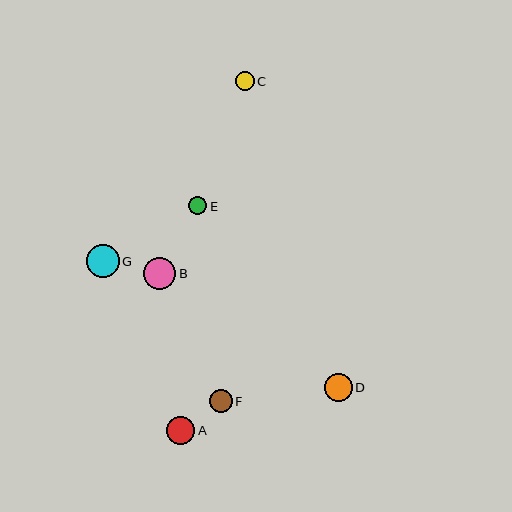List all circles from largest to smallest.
From largest to smallest: G, B, A, D, F, C, E.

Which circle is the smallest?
Circle E is the smallest with a size of approximately 18 pixels.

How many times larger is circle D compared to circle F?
Circle D is approximately 1.2 times the size of circle F.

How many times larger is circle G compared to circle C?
Circle G is approximately 1.7 times the size of circle C.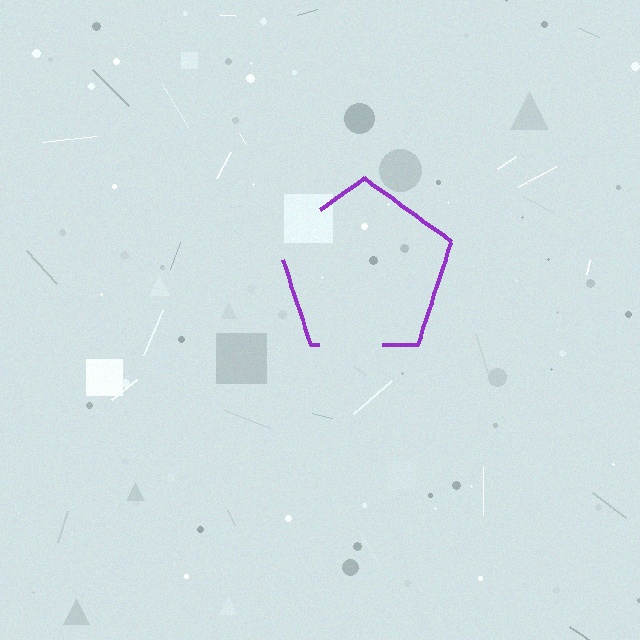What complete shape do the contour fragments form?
The contour fragments form a pentagon.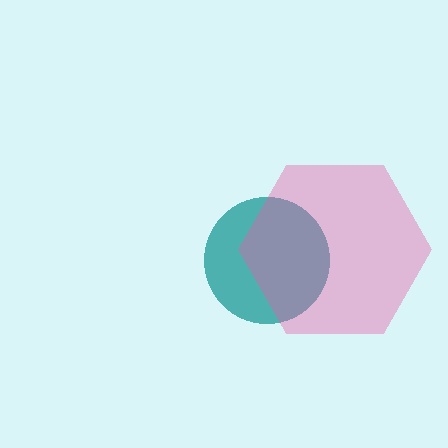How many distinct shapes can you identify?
There are 2 distinct shapes: a teal circle, a pink hexagon.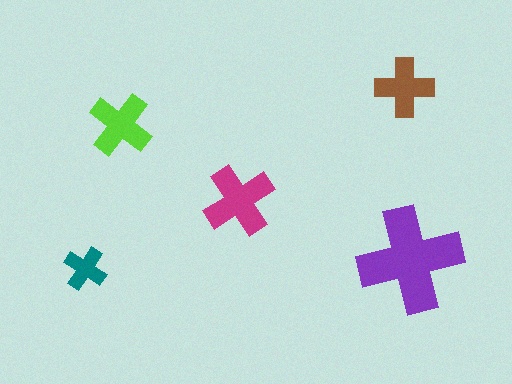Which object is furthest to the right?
The purple cross is rightmost.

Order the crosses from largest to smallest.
the purple one, the magenta one, the lime one, the brown one, the teal one.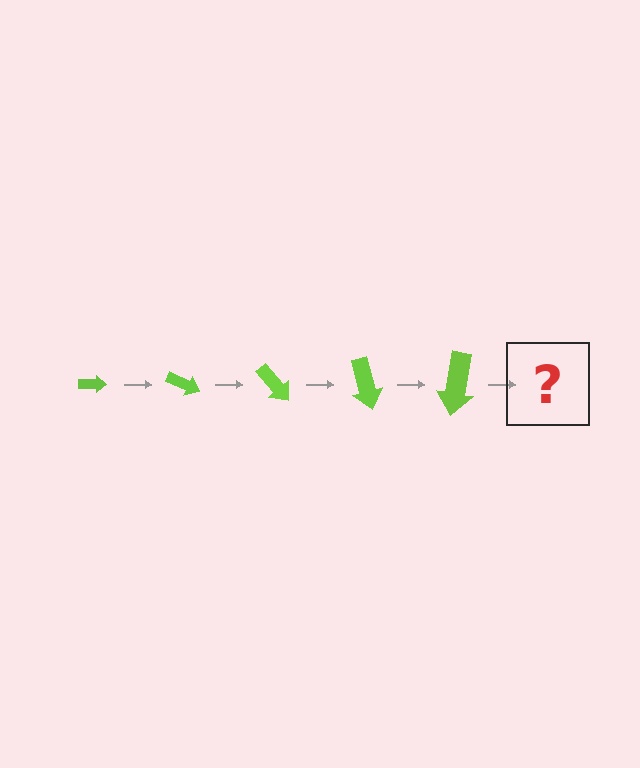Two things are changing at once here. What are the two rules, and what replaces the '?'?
The two rules are that the arrow grows larger each step and it rotates 25 degrees each step. The '?' should be an arrow, larger than the previous one and rotated 125 degrees from the start.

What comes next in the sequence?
The next element should be an arrow, larger than the previous one and rotated 125 degrees from the start.